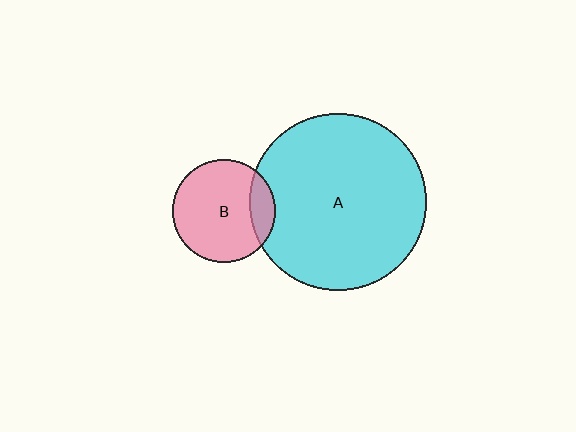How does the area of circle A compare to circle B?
Approximately 2.9 times.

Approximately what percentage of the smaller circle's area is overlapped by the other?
Approximately 15%.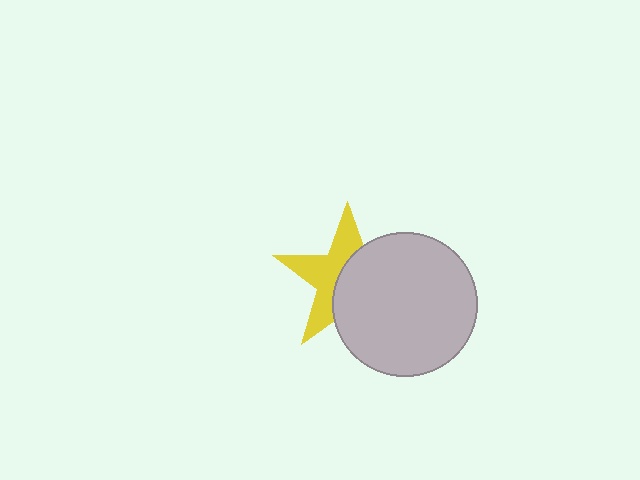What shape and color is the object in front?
The object in front is a light gray circle.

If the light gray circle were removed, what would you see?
You would see the complete yellow star.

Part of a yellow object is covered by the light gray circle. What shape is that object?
It is a star.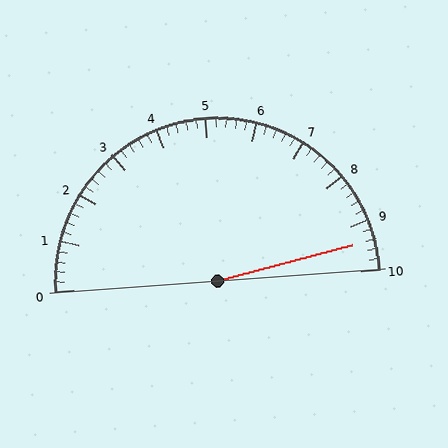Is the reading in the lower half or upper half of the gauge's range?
The reading is in the upper half of the range (0 to 10).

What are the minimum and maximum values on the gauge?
The gauge ranges from 0 to 10.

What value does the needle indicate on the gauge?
The needle indicates approximately 9.4.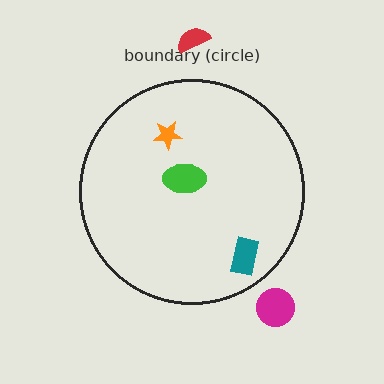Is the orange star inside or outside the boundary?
Inside.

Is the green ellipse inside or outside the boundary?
Inside.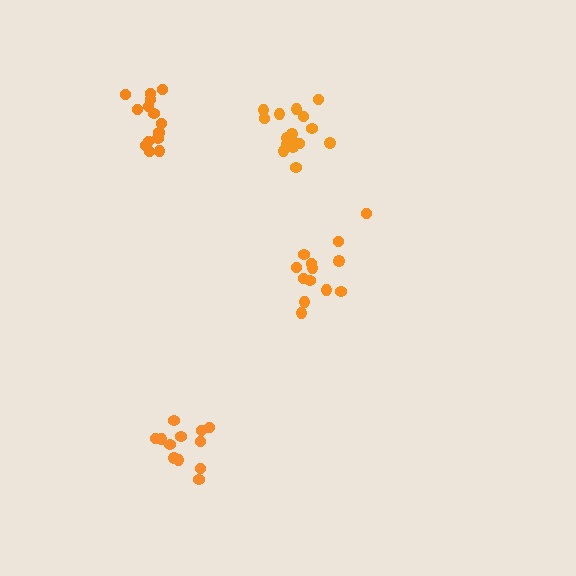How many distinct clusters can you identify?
There are 4 distinct clusters.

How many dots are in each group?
Group 1: 16 dots, Group 2: 12 dots, Group 3: 14 dots, Group 4: 13 dots (55 total).